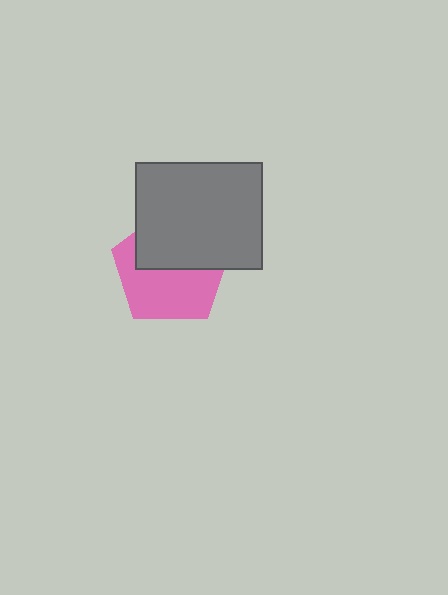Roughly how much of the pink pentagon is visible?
About half of it is visible (roughly 55%).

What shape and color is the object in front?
The object in front is a gray rectangle.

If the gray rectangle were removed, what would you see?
You would see the complete pink pentagon.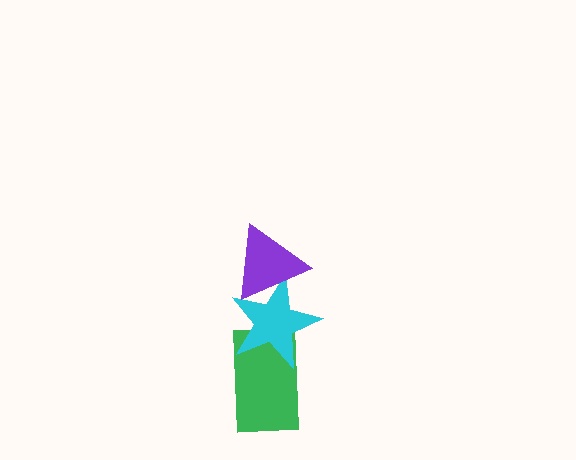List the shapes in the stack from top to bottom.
From top to bottom: the purple triangle, the cyan star, the green rectangle.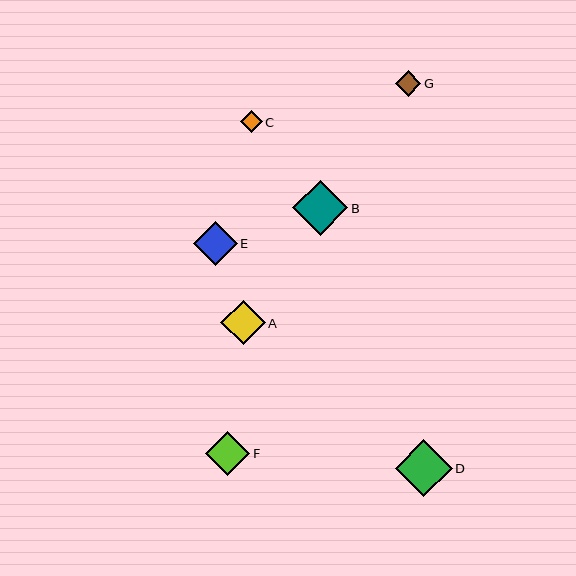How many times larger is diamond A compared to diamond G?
Diamond A is approximately 1.7 times the size of diamond G.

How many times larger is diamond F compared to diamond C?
Diamond F is approximately 2.0 times the size of diamond C.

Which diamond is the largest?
Diamond D is the largest with a size of approximately 57 pixels.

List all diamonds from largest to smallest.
From largest to smallest: D, B, A, F, E, G, C.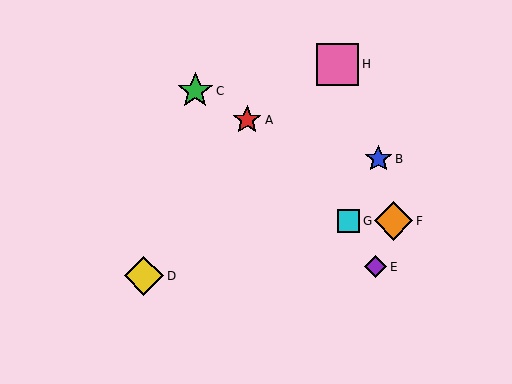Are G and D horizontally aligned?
No, G is at y≈221 and D is at y≈276.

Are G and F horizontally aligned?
Yes, both are at y≈221.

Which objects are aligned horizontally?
Objects F, G are aligned horizontally.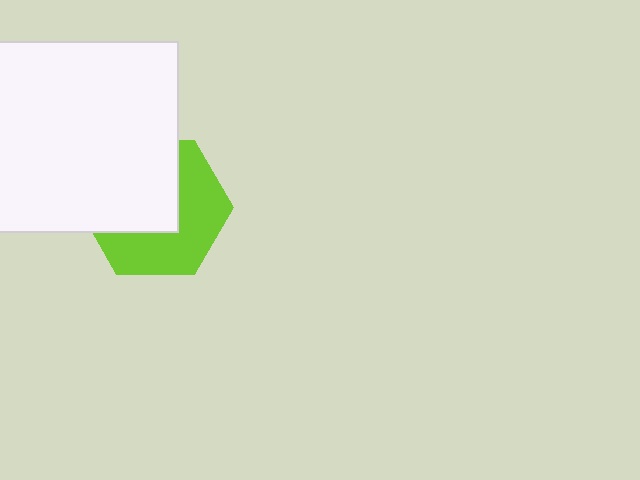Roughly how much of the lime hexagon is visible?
About half of it is visible (roughly 49%).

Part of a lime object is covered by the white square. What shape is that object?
It is a hexagon.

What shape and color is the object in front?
The object in front is a white square.